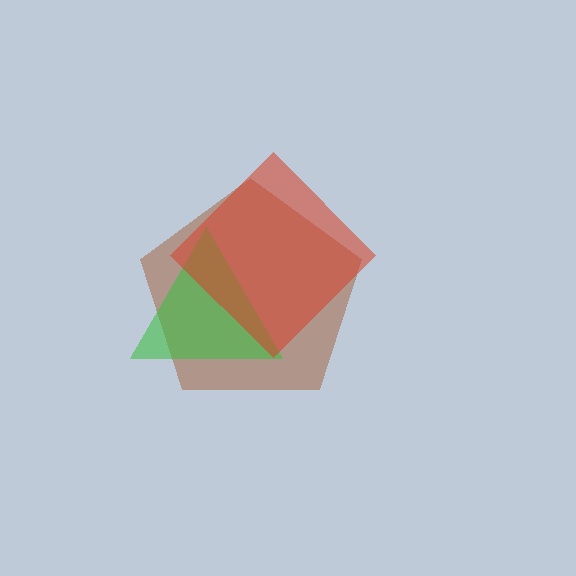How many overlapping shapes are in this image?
There are 3 overlapping shapes in the image.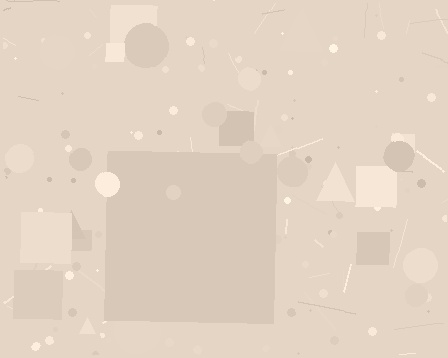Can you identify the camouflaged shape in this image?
The camouflaged shape is a square.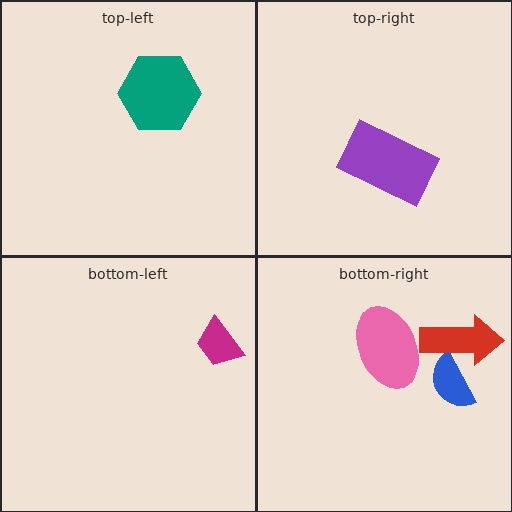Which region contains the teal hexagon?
The top-left region.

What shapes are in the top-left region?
The teal hexagon.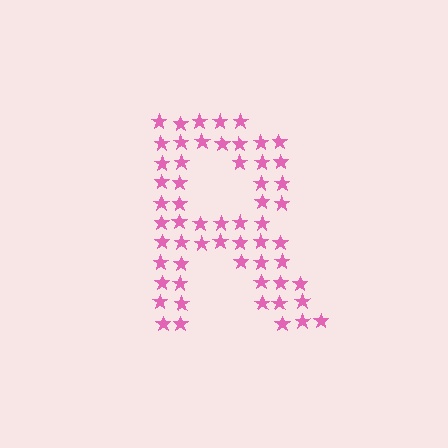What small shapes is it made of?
It is made of small stars.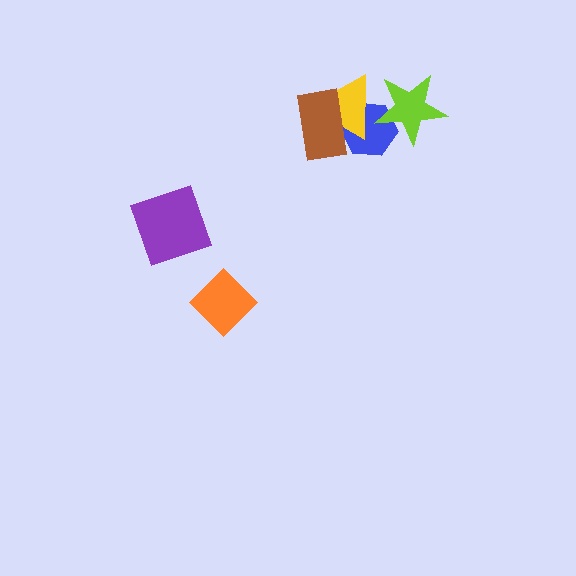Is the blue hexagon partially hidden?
Yes, it is partially covered by another shape.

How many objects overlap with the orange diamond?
0 objects overlap with the orange diamond.